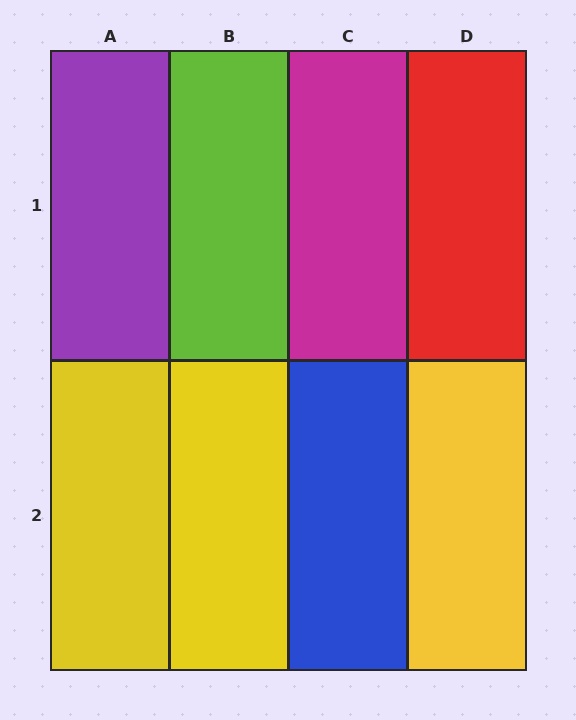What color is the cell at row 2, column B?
Yellow.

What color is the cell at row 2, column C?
Blue.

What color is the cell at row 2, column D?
Yellow.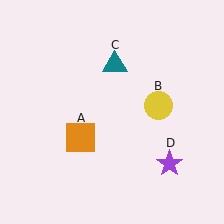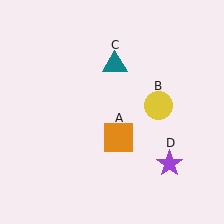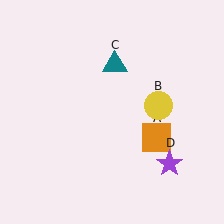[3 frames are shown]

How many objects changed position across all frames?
1 object changed position: orange square (object A).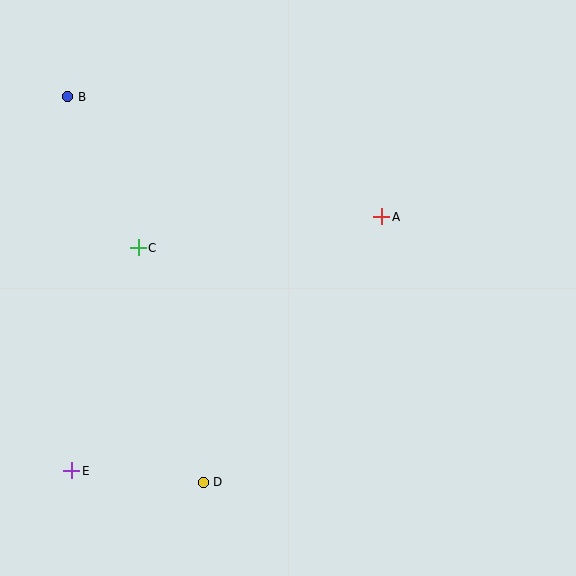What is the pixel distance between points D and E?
The distance between D and E is 132 pixels.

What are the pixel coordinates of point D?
Point D is at (203, 482).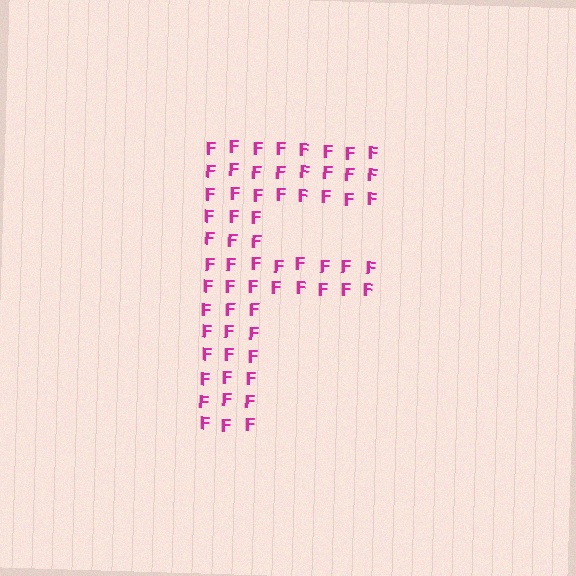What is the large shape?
The large shape is the letter F.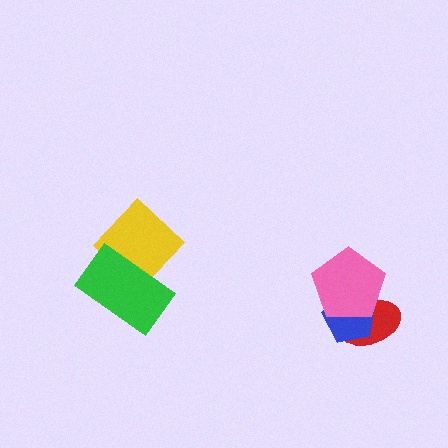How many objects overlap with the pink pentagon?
2 objects overlap with the pink pentagon.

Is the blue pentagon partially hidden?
Yes, it is partially covered by another shape.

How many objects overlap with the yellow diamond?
1 object overlaps with the yellow diamond.